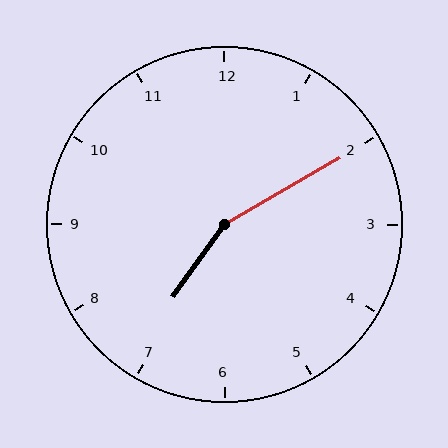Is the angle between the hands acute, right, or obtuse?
It is obtuse.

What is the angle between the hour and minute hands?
Approximately 155 degrees.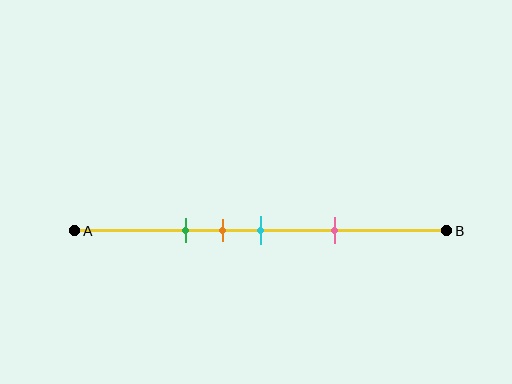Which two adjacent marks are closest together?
The orange and cyan marks are the closest adjacent pair.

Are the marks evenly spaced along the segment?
No, the marks are not evenly spaced.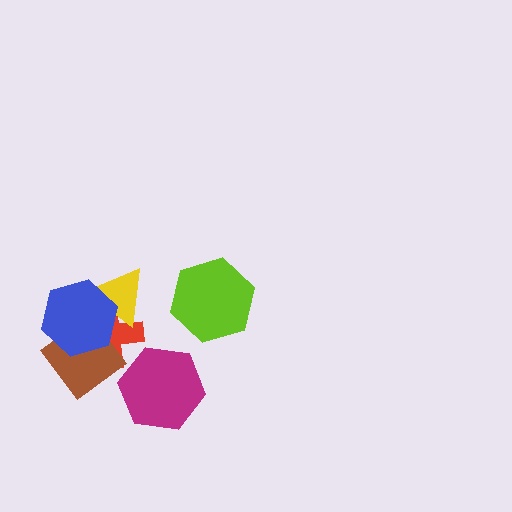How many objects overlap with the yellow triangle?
2 objects overlap with the yellow triangle.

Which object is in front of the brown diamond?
The blue hexagon is in front of the brown diamond.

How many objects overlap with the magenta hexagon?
0 objects overlap with the magenta hexagon.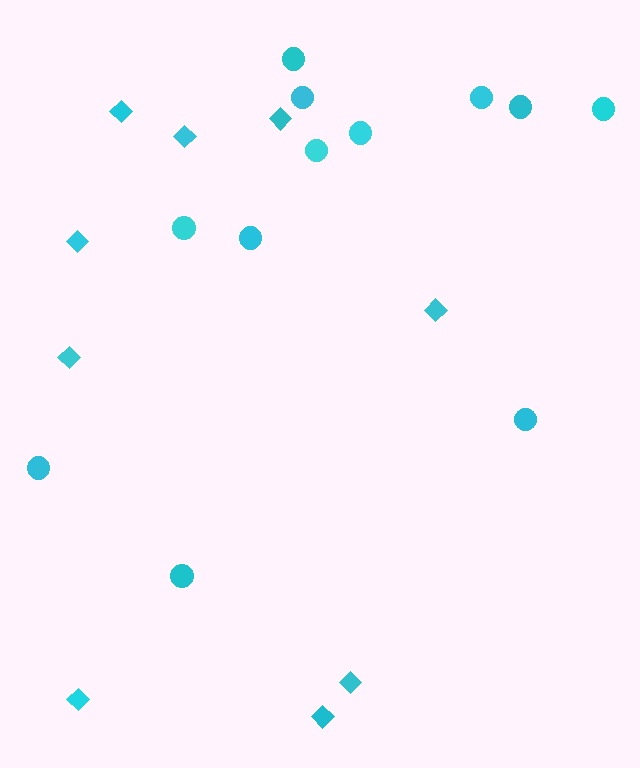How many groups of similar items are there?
There are 2 groups: one group of diamonds (9) and one group of circles (12).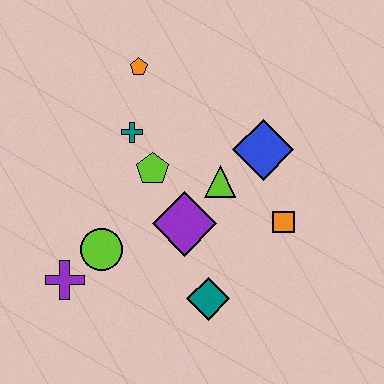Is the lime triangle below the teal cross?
Yes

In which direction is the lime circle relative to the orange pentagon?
The lime circle is below the orange pentagon.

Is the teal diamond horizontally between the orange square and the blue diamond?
No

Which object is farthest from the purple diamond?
The orange pentagon is farthest from the purple diamond.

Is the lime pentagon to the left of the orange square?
Yes